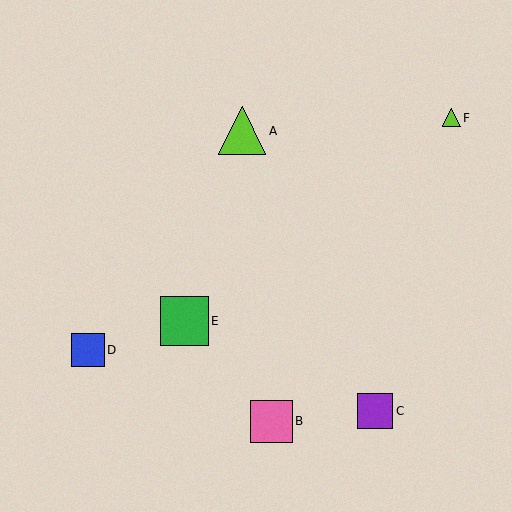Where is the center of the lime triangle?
The center of the lime triangle is at (452, 118).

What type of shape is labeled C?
Shape C is a purple square.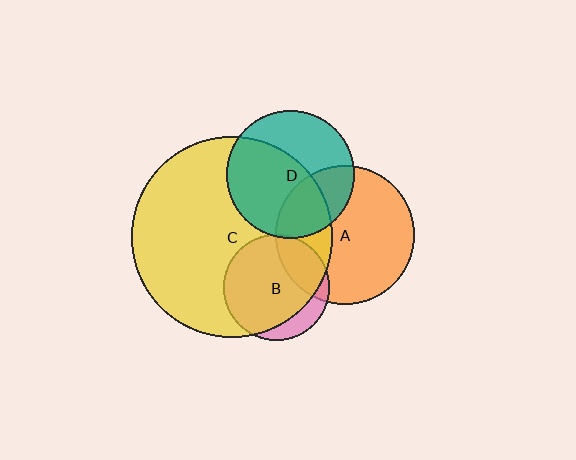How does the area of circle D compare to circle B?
Approximately 1.4 times.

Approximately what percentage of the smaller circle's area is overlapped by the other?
Approximately 35%.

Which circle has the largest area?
Circle C (yellow).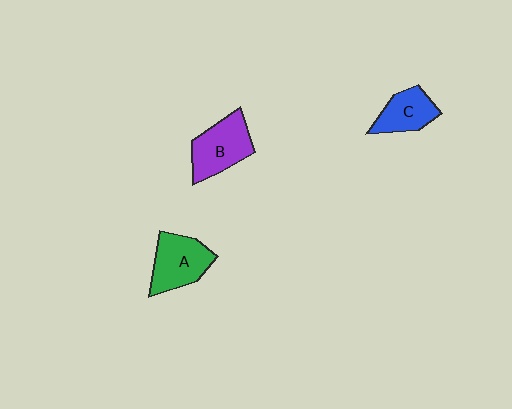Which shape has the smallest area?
Shape C (blue).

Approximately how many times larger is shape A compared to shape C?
Approximately 1.3 times.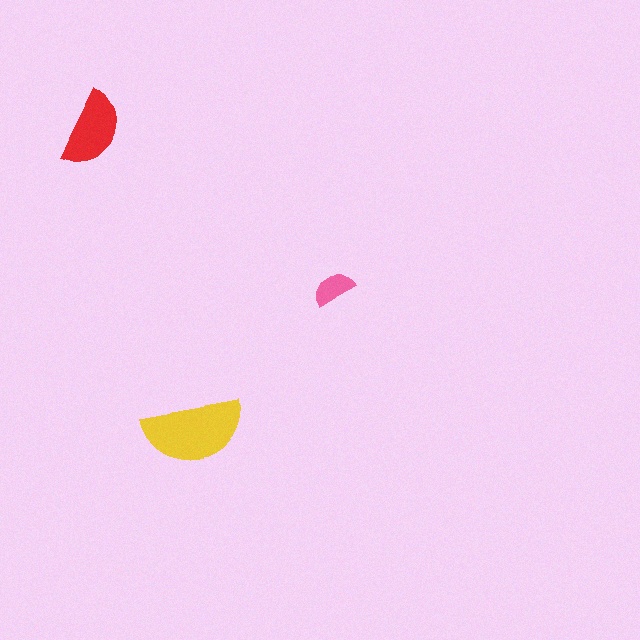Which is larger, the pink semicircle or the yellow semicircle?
The yellow one.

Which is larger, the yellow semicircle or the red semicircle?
The yellow one.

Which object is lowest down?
The yellow semicircle is bottommost.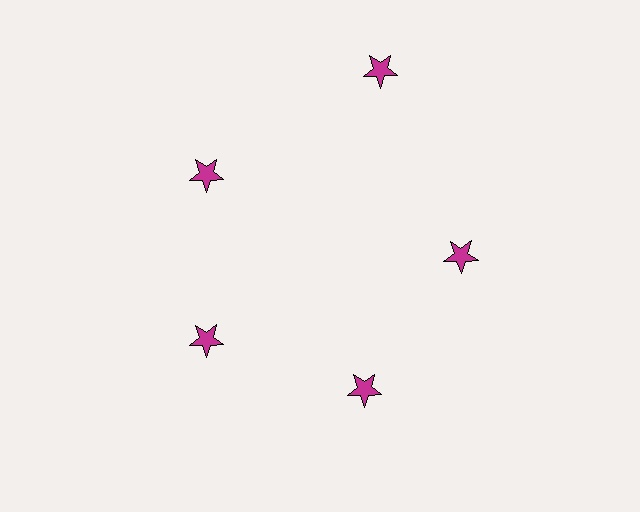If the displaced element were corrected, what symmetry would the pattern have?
It would have 5-fold rotational symmetry — the pattern would map onto itself every 72 degrees.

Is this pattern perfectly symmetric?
No. The 5 magenta stars are arranged in a ring, but one element near the 1 o'clock position is pushed outward from the center, breaking the 5-fold rotational symmetry.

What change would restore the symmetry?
The symmetry would be restored by moving it inward, back onto the ring so that all 5 stars sit at equal angles and equal distance from the center.